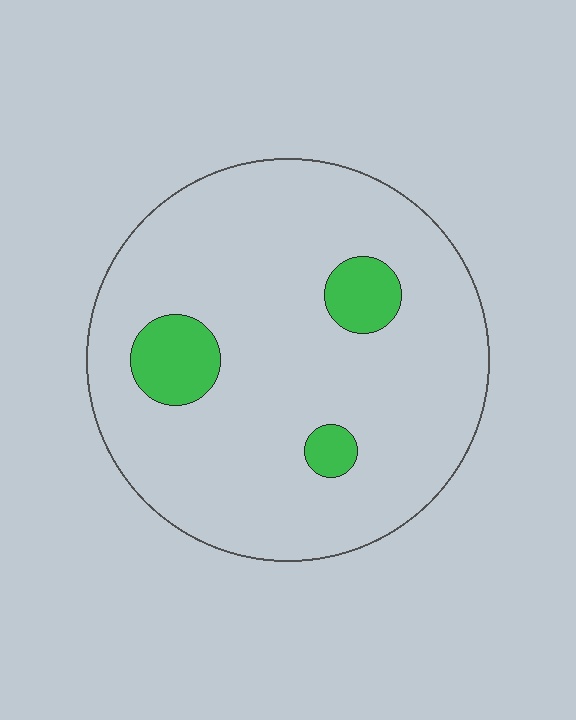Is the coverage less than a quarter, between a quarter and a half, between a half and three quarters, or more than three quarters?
Less than a quarter.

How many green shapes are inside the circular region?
3.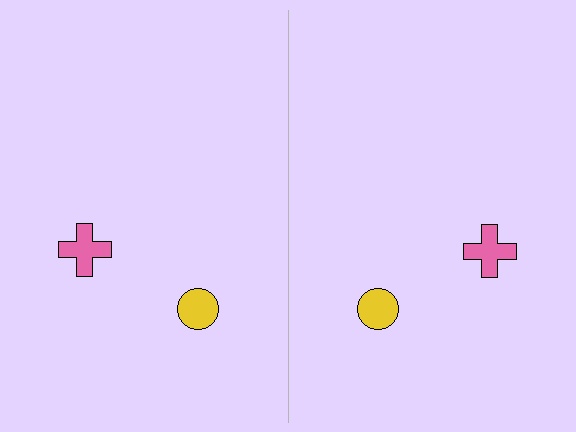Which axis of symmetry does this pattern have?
The pattern has a vertical axis of symmetry running through the center of the image.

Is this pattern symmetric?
Yes, this pattern has bilateral (reflection) symmetry.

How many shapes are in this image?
There are 4 shapes in this image.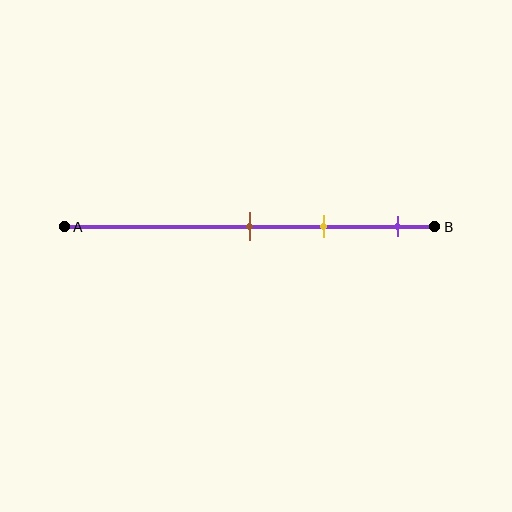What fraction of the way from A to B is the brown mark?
The brown mark is approximately 50% (0.5) of the way from A to B.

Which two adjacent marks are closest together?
The brown and yellow marks are the closest adjacent pair.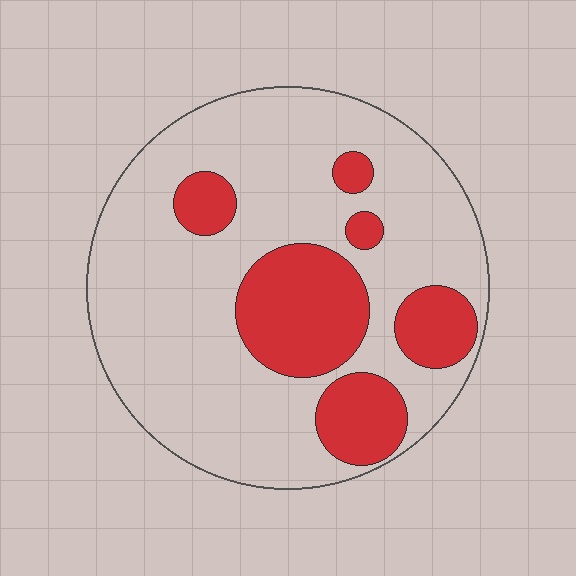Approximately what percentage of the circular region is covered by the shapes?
Approximately 25%.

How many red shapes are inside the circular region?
6.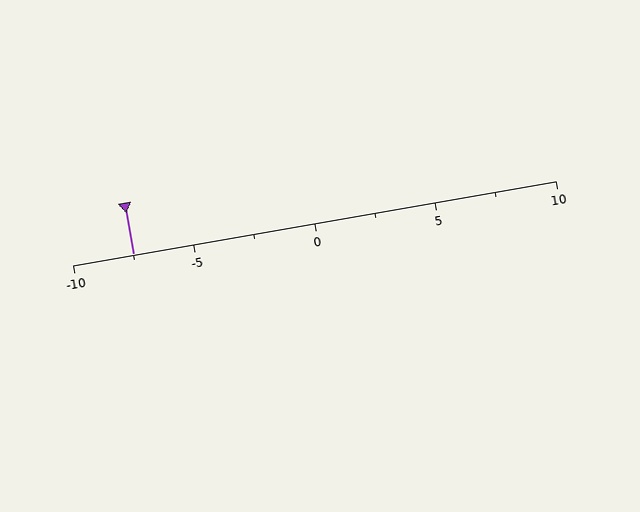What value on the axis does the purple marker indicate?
The marker indicates approximately -7.5.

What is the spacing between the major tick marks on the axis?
The major ticks are spaced 5 apart.